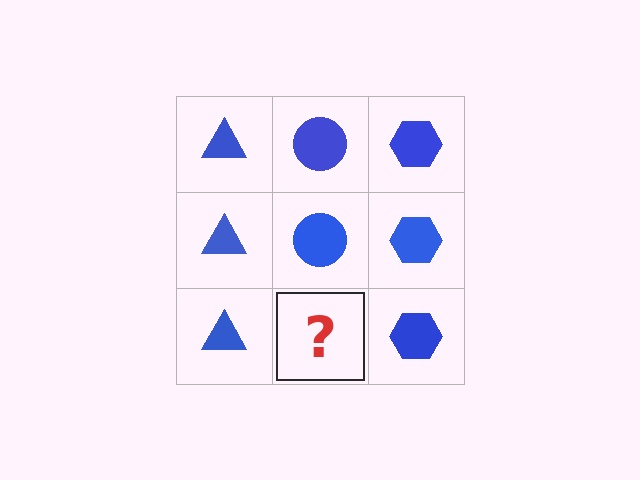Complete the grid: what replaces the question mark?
The question mark should be replaced with a blue circle.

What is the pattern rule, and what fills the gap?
The rule is that each column has a consistent shape. The gap should be filled with a blue circle.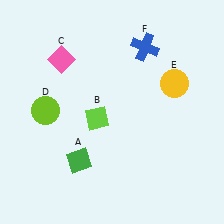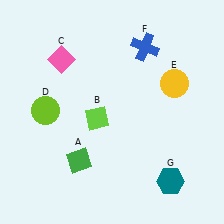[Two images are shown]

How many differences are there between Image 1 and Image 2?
There is 1 difference between the two images.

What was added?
A teal hexagon (G) was added in Image 2.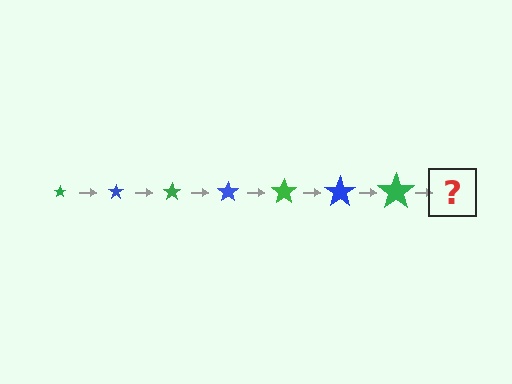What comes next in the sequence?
The next element should be a blue star, larger than the previous one.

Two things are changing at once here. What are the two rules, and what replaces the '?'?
The two rules are that the star grows larger each step and the color cycles through green and blue. The '?' should be a blue star, larger than the previous one.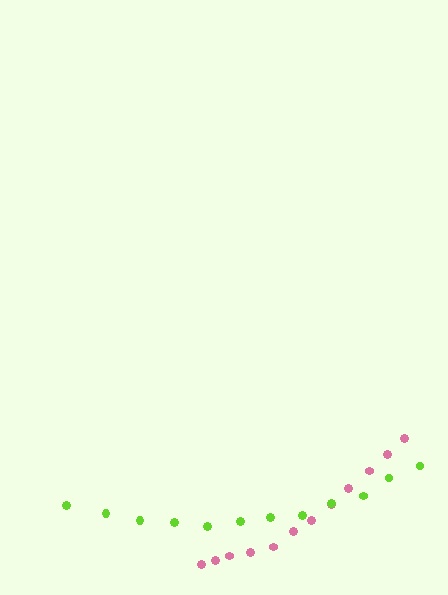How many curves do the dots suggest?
There are 2 distinct paths.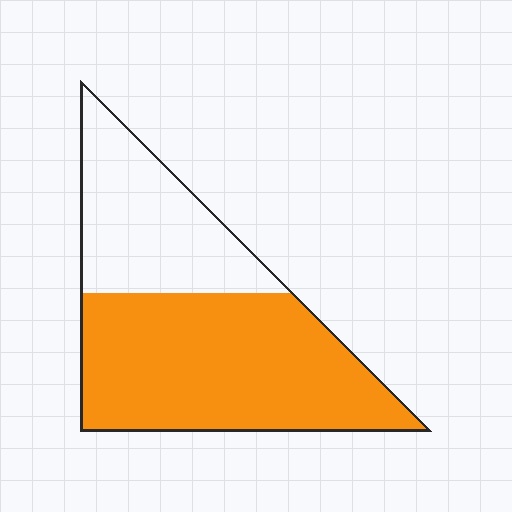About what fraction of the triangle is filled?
About five eighths (5/8).